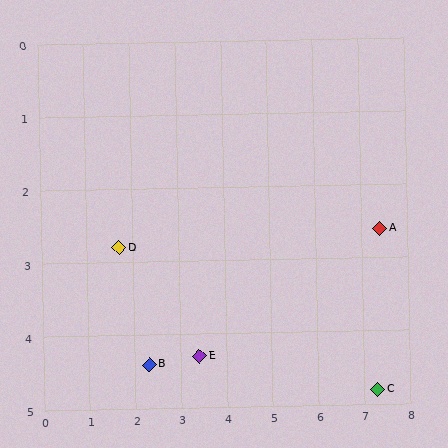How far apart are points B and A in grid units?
Points B and A are about 5.4 grid units apart.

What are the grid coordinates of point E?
Point E is at approximately (3.4, 4.3).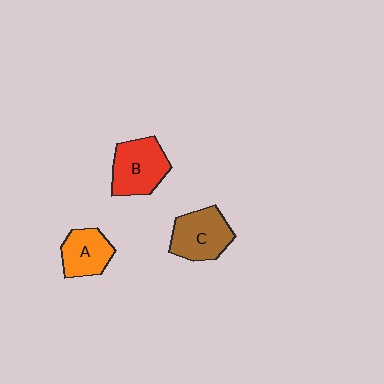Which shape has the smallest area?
Shape A (orange).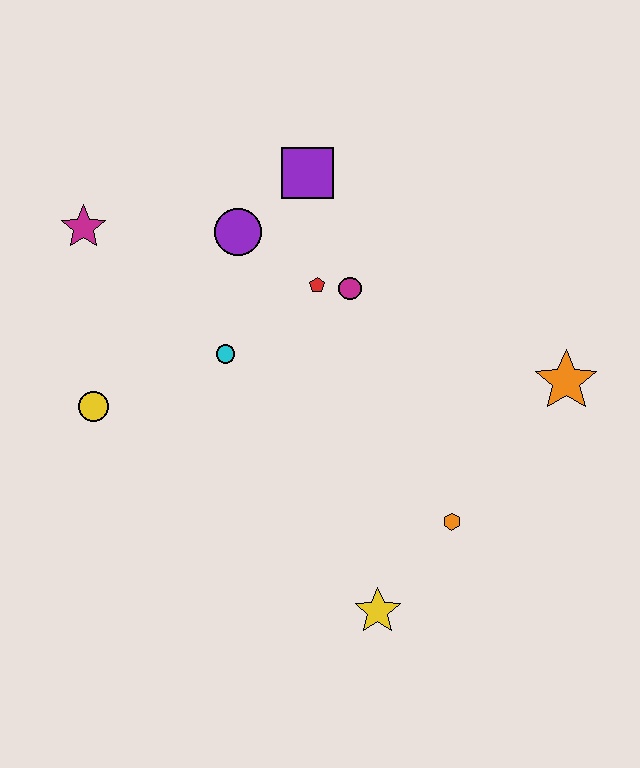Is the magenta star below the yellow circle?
No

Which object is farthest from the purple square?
The yellow star is farthest from the purple square.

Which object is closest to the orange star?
The orange hexagon is closest to the orange star.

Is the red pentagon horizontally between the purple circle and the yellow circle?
No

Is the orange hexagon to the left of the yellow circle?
No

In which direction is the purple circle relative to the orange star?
The purple circle is to the left of the orange star.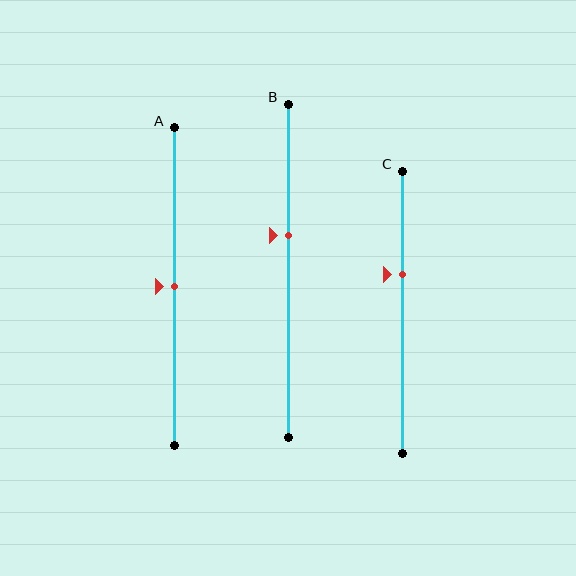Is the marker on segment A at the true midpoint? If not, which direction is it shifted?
Yes, the marker on segment A is at the true midpoint.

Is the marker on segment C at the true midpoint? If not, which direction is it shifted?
No, the marker on segment C is shifted upward by about 13% of the segment length.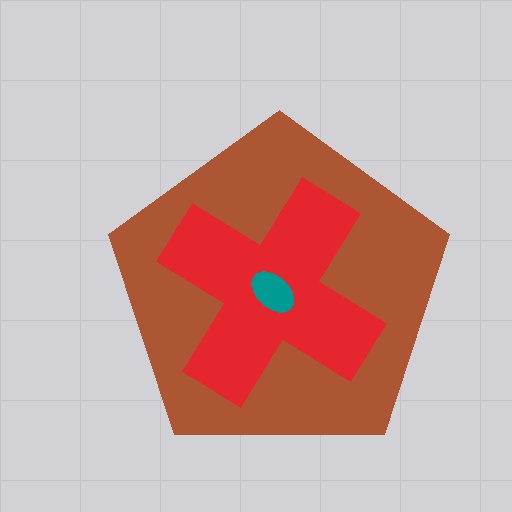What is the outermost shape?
The brown pentagon.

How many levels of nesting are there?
3.